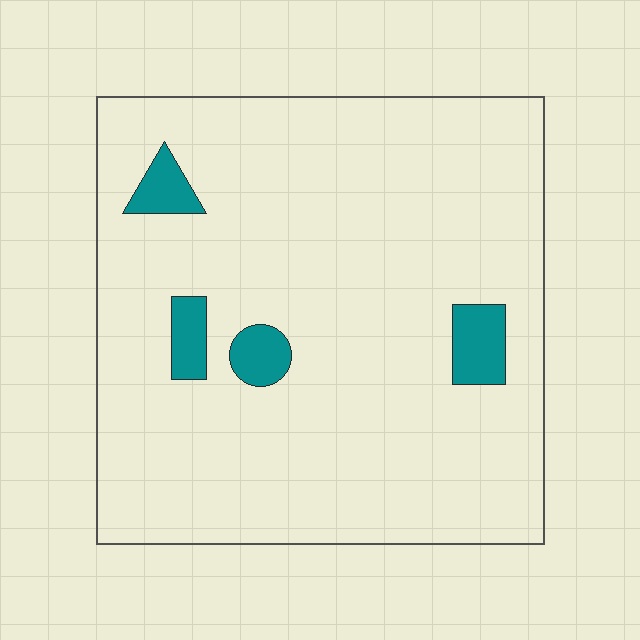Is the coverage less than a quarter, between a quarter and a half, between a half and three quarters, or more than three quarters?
Less than a quarter.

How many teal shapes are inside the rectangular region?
4.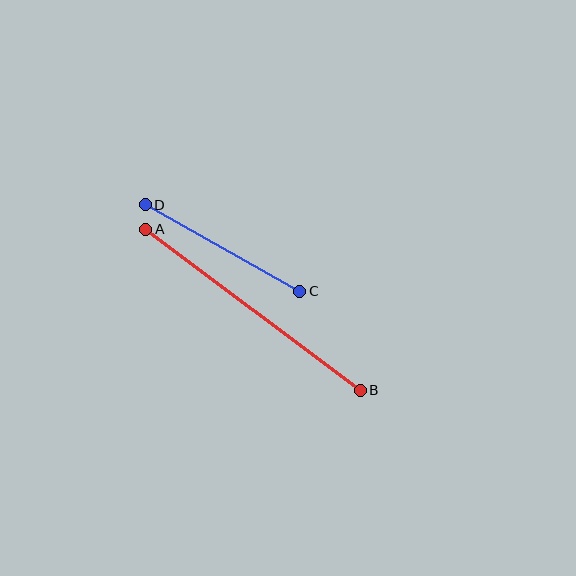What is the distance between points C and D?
The distance is approximately 177 pixels.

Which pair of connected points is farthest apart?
Points A and B are farthest apart.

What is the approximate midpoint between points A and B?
The midpoint is at approximately (253, 310) pixels.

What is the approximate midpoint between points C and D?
The midpoint is at approximately (223, 248) pixels.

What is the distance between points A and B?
The distance is approximately 268 pixels.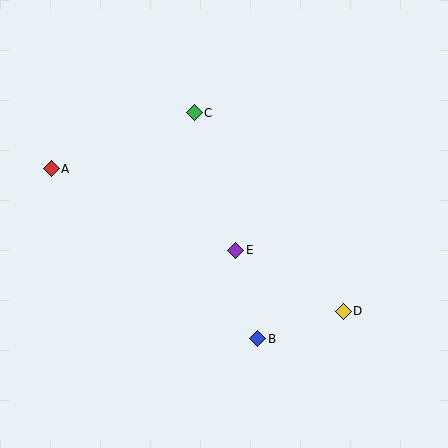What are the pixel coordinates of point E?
Point E is at (236, 250).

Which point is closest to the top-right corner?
Point C is closest to the top-right corner.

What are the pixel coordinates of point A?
Point A is at (51, 169).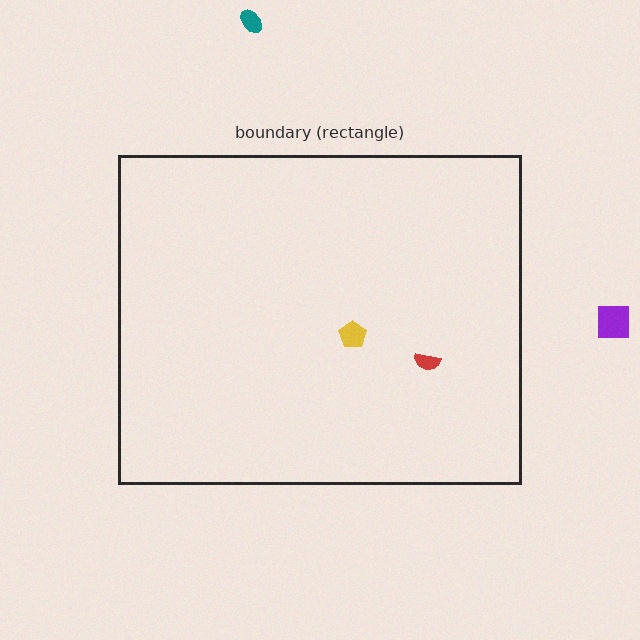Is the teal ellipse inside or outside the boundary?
Outside.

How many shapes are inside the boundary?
2 inside, 2 outside.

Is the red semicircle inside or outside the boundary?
Inside.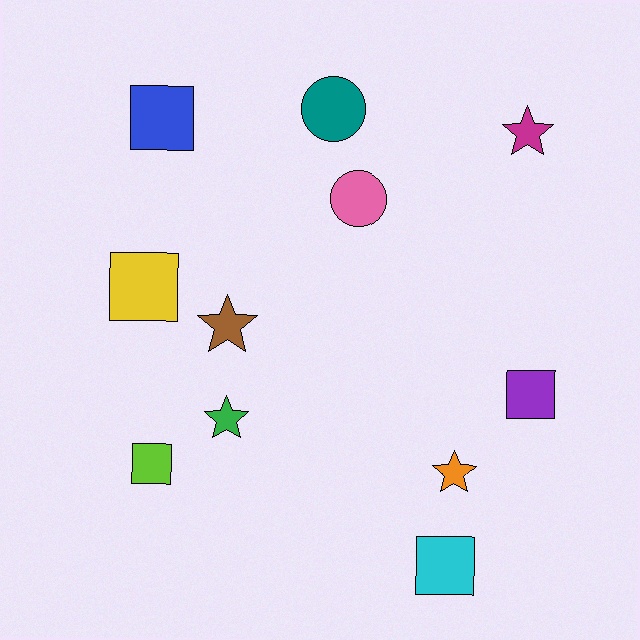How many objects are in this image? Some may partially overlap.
There are 11 objects.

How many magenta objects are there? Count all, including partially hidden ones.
There is 1 magenta object.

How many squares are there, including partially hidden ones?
There are 5 squares.